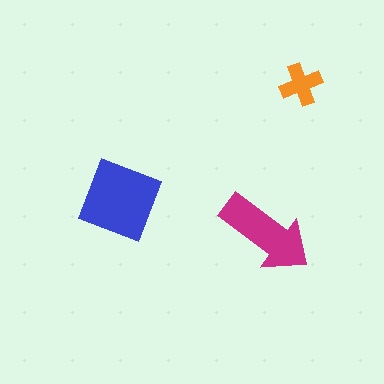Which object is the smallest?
The orange cross.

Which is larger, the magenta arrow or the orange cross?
The magenta arrow.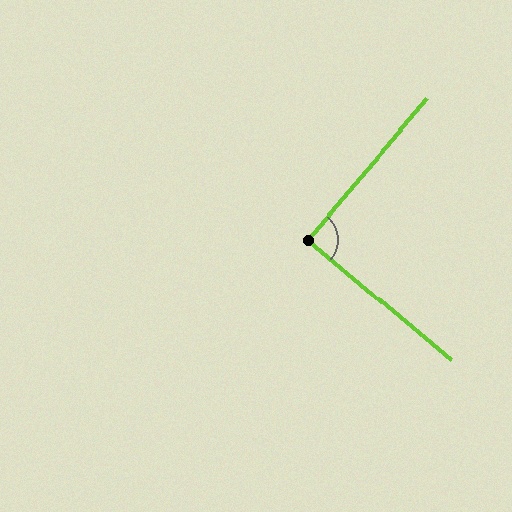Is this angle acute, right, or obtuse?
It is approximately a right angle.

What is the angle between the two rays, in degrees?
Approximately 89 degrees.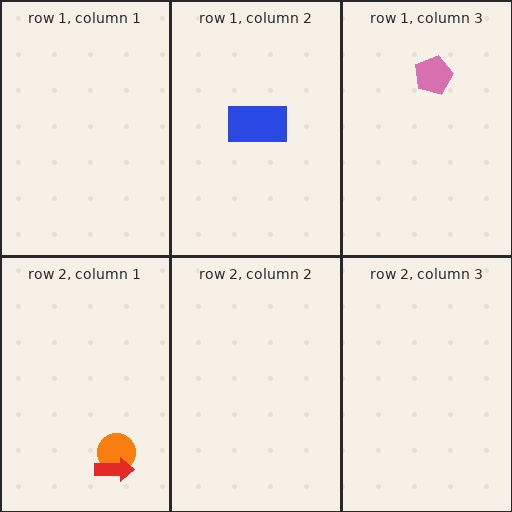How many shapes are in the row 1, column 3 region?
1.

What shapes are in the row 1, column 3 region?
The pink pentagon.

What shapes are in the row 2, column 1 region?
The orange circle, the red arrow.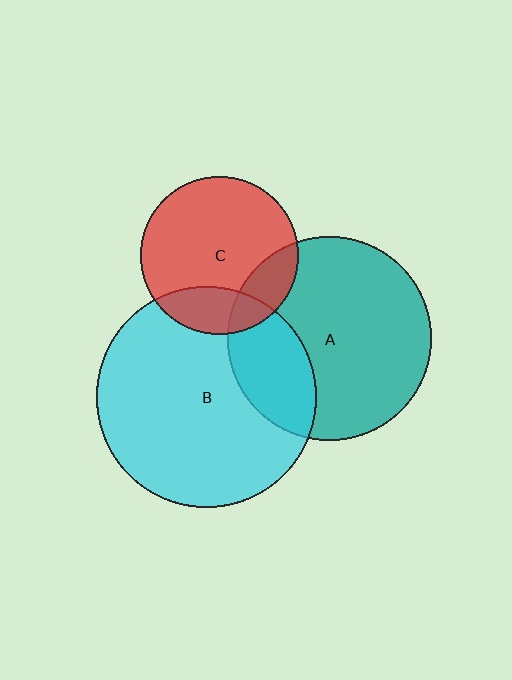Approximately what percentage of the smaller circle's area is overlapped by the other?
Approximately 15%.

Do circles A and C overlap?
Yes.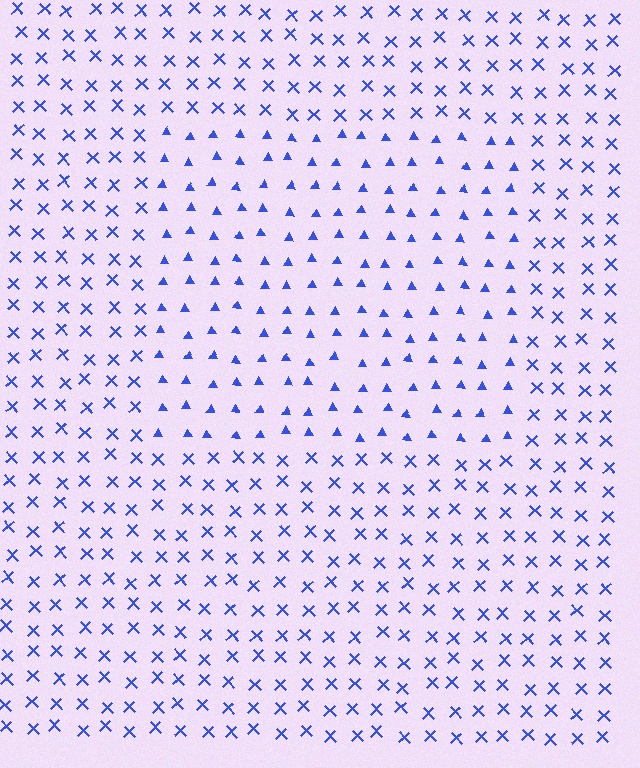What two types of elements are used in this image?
The image uses triangles inside the rectangle region and X marks outside it.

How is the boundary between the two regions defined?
The boundary is defined by a change in element shape: triangles inside vs. X marks outside. All elements share the same color and spacing.